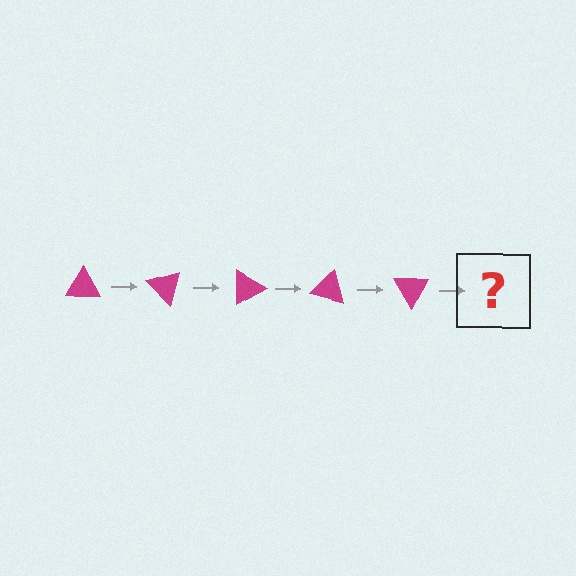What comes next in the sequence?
The next element should be a magenta triangle rotated 225 degrees.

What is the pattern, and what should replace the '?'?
The pattern is that the triangle rotates 45 degrees each step. The '?' should be a magenta triangle rotated 225 degrees.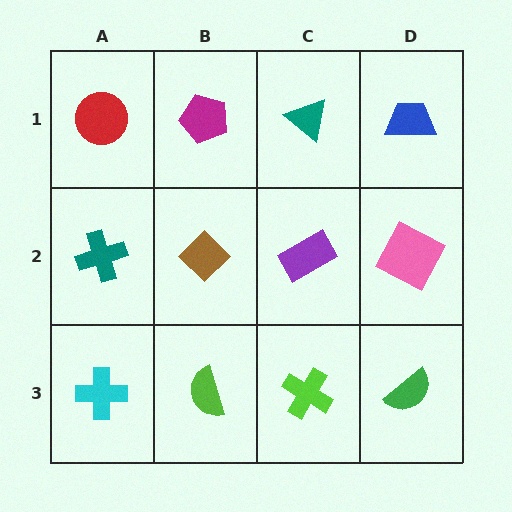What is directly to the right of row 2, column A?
A brown diamond.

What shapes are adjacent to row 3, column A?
A teal cross (row 2, column A), a lime semicircle (row 3, column B).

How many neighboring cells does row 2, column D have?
3.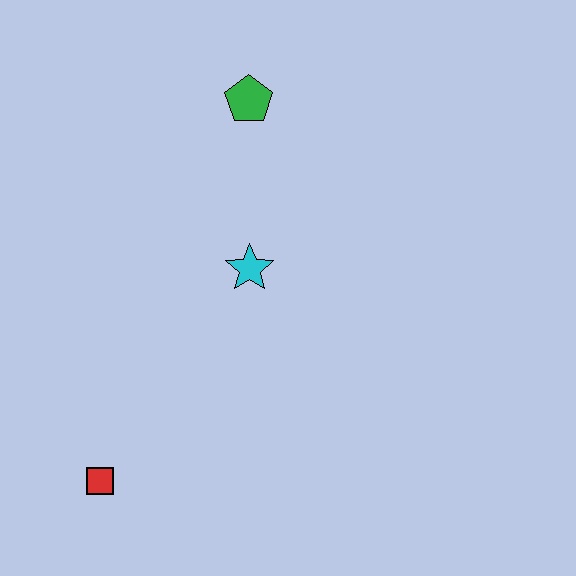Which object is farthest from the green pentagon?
The red square is farthest from the green pentagon.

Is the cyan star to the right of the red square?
Yes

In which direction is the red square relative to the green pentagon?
The red square is below the green pentagon.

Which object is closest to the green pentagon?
The cyan star is closest to the green pentagon.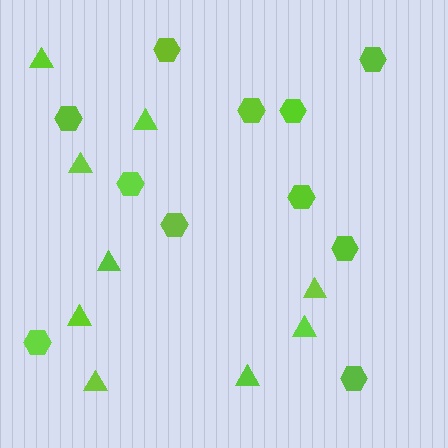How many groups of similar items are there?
There are 2 groups: one group of hexagons (11) and one group of triangles (9).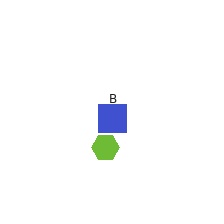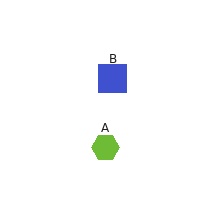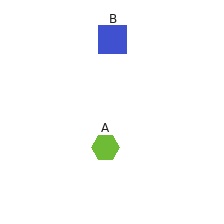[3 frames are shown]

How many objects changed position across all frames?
1 object changed position: blue square (object B).